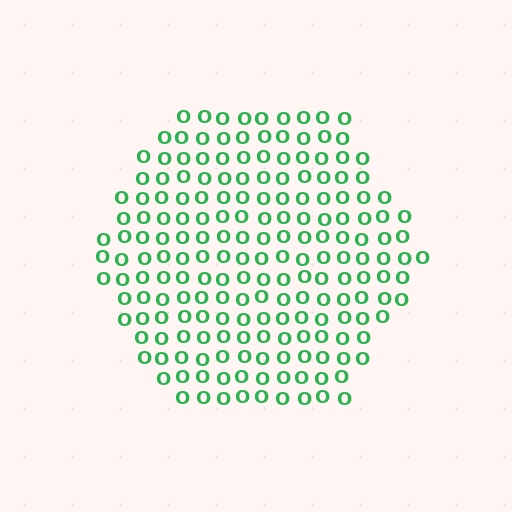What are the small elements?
The small elements are letter O's.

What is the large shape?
The large shape is a hexagon.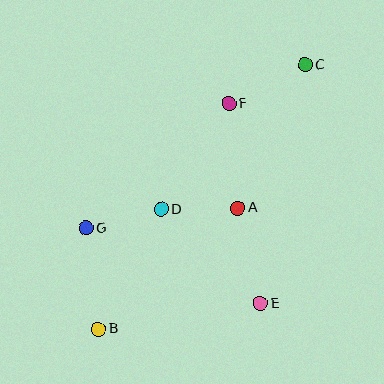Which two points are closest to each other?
Points A and D are closest to each other.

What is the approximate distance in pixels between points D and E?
The distance between D and E is approximately 137 pixels.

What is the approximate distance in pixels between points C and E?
The distance between C and E is approximately 243 pixels.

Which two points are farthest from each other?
Points B and C are farthest from each other.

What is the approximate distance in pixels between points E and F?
The distance between E and F is approximately 202 pixels.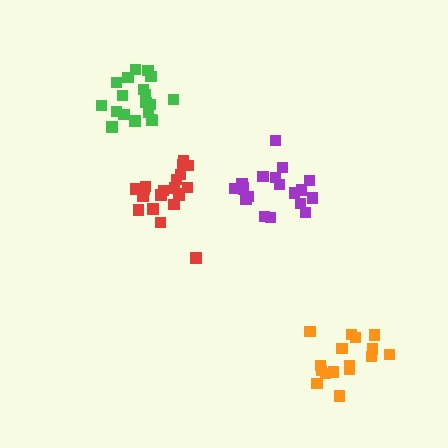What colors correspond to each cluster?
The clusters are colored: orange, red, purple, green.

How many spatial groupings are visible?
There are 4 spatial groupings.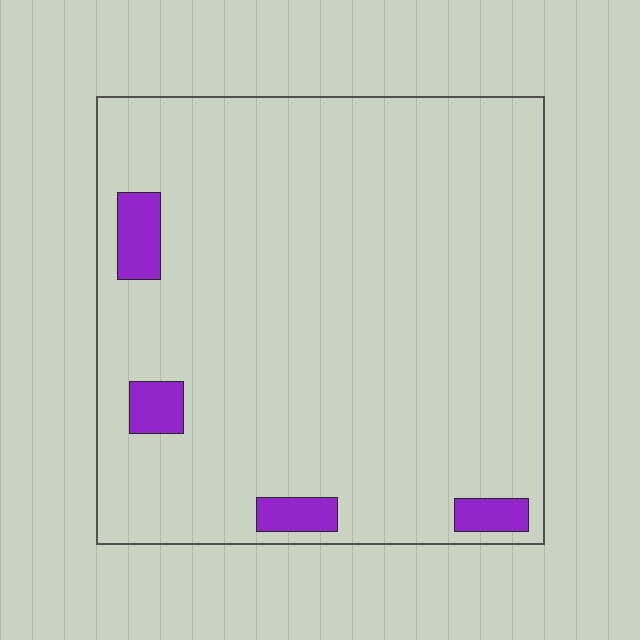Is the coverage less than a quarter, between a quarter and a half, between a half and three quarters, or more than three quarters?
Less than a quarter.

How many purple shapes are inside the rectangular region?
4.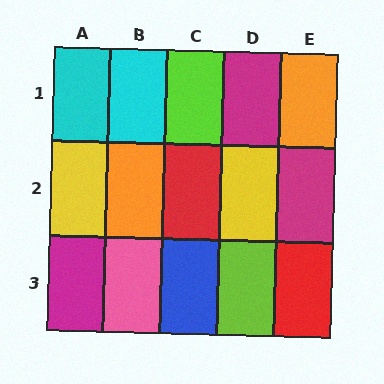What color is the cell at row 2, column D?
Yellow.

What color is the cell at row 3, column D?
Lime.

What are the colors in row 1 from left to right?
Cyan, cyan, lime, magenta, orange.